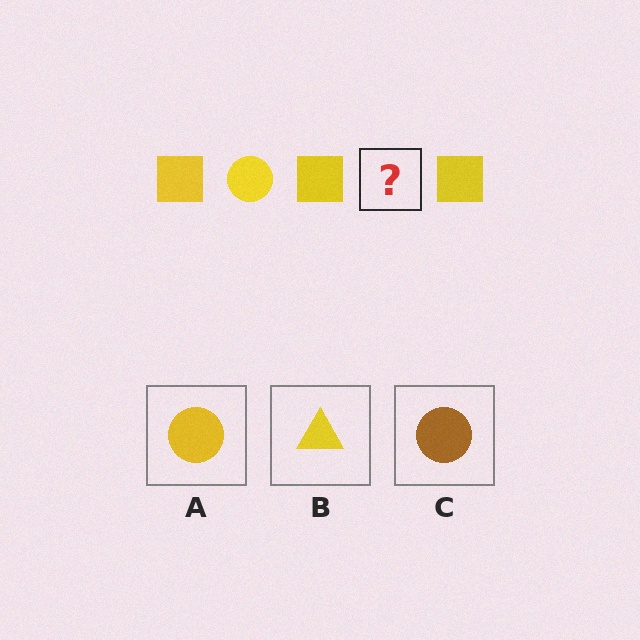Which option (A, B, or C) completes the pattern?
A.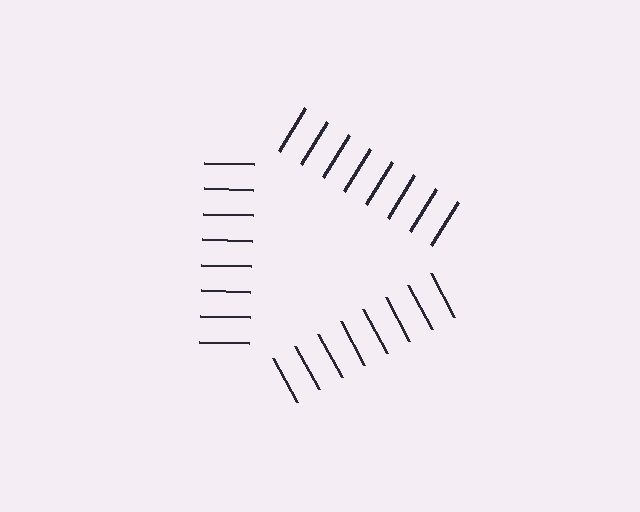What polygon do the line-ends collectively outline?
An illusory triangle — the line segments terminate on its edges but no continuous stroke is drawn.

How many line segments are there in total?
24 — 8 along each of the 3 edges.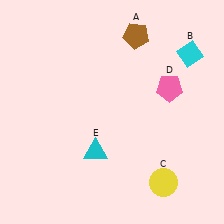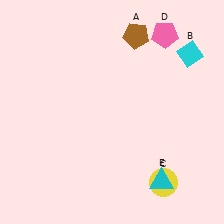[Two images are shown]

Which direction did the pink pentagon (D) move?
The pink pentagon (D) moved up.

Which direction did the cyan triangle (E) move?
The cyan triangle (E) moved right.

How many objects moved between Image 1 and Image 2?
2 objects moved between the two images.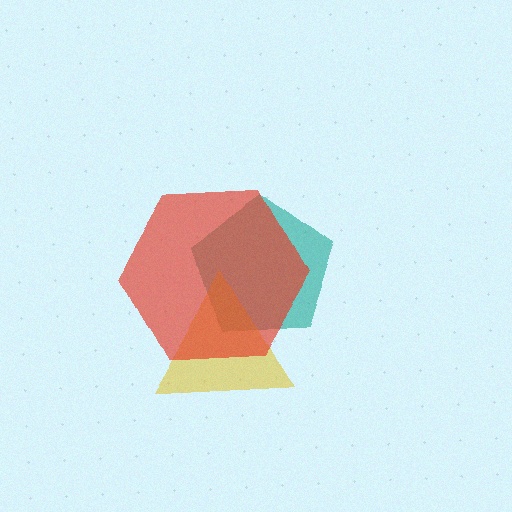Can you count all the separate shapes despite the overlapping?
Yes, there are 3 separate shapes.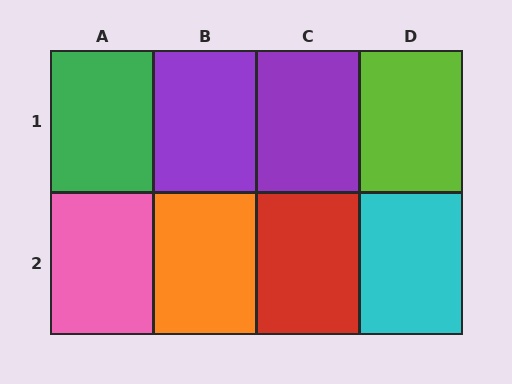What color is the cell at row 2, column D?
Cyan.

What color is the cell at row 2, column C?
Red.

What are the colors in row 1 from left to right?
Green, purple, purple, lime.